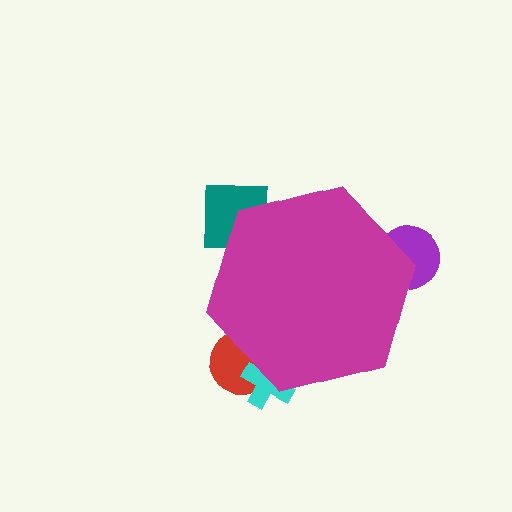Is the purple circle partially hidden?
Yes, the purple circle is partially hidden behind the magenta hexagon.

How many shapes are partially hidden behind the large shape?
4 shapes are partially hidden.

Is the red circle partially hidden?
Yes, the red circle is partially hidden behind the magenta hexagon.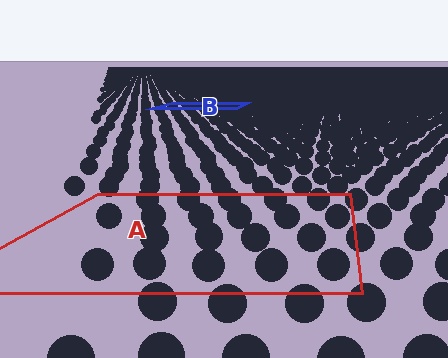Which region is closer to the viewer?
Region A is closer. The texture elements there are larger and more spread out.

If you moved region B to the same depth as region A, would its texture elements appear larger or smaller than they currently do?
They would appear larger. At a closer depth, the same texture elements are projected at a bigger on-screen size.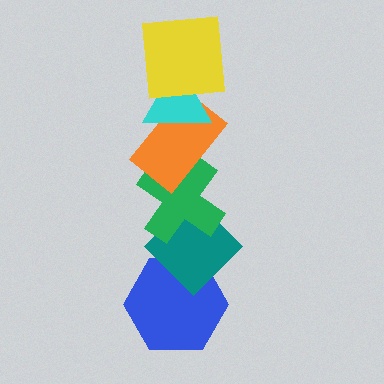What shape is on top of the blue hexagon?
The teal diamond is on top of the blue hexagon.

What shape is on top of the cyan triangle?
The yellow square is on top of the cyan triangle.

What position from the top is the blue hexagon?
The blue hexagon is 6th from the top.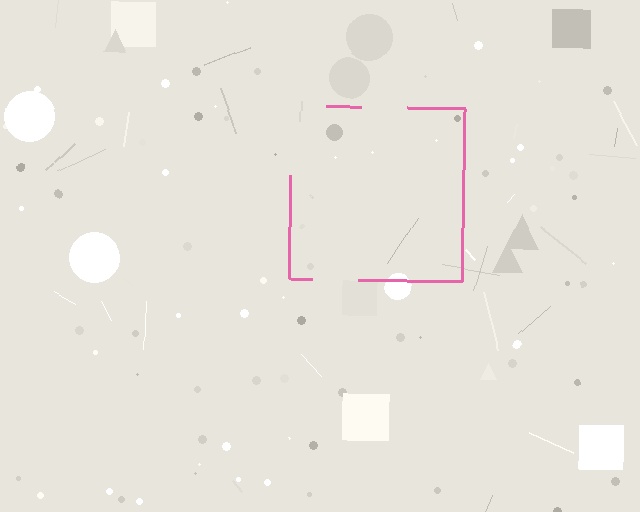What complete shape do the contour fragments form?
The contour fragments form a square.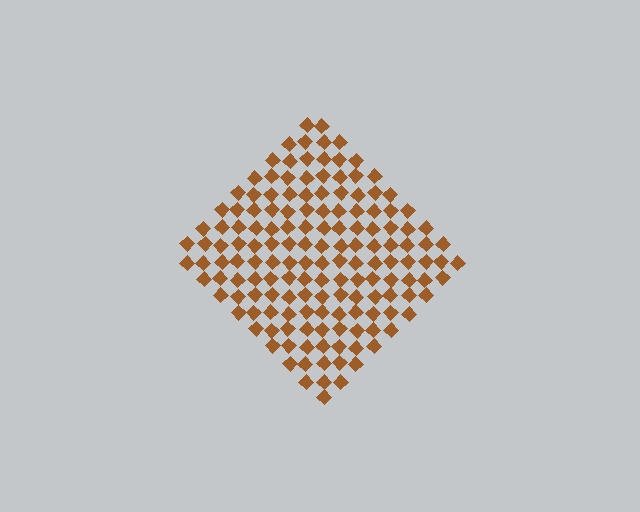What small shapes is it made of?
It is made of small diamonds.